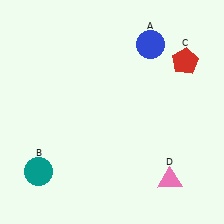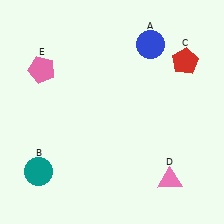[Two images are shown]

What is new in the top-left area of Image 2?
A pink pentagon (E) was added in the top-left area of Image 2.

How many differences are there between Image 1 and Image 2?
There is 1 difference between the two images.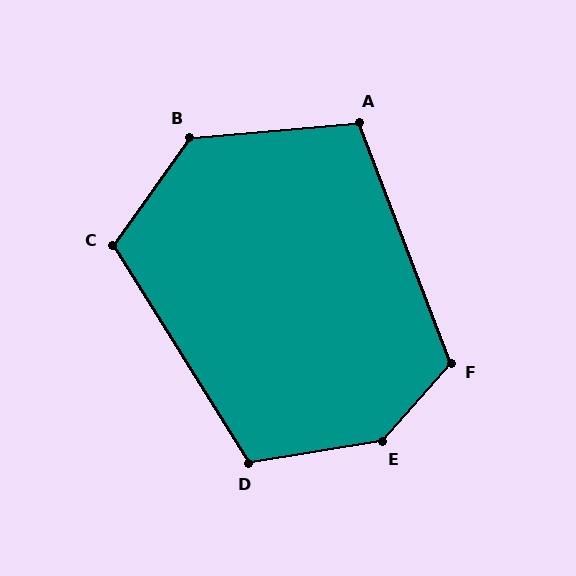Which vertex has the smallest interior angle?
A, at approximately 106 degrees.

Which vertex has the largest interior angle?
E, at approximately 141 degrees.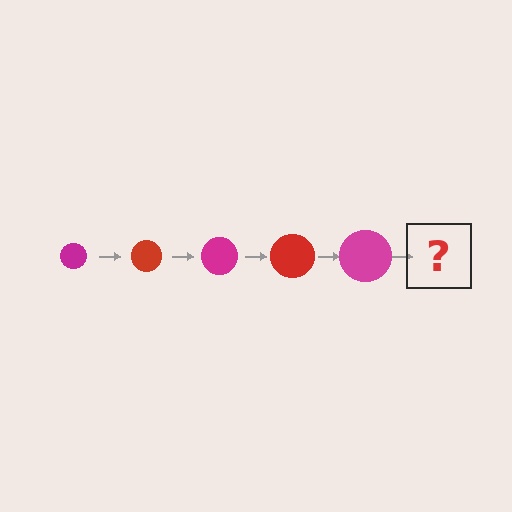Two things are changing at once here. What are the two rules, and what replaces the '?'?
The two rules are that the circle grows larger each step and the color cycles through magenta and red. The '?' should be a red circle, larger than the previous one.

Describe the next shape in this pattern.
It should be a red circle, larger than the previous one.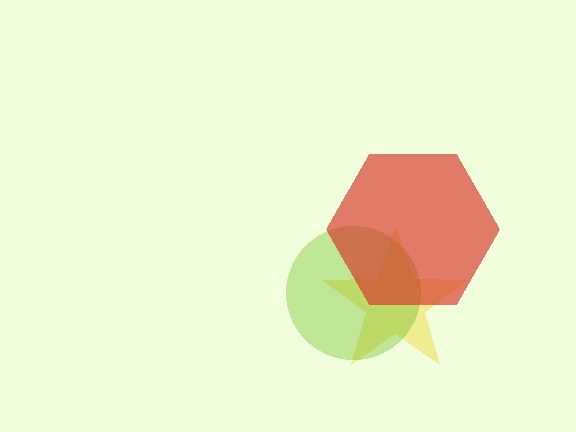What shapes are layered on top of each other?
The layered shapes are: a yellow star, a lime circle, a red hexagon.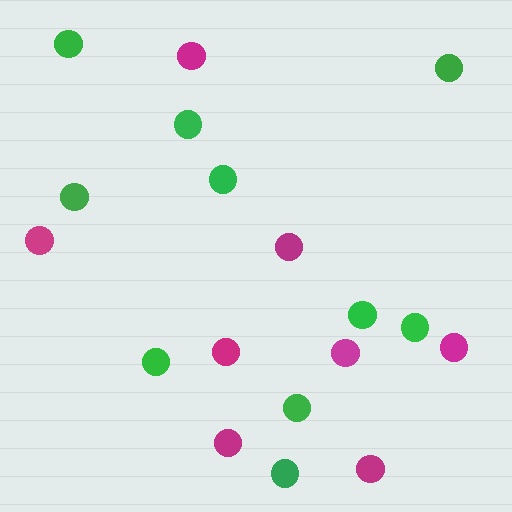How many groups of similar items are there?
There are 2 groups: one group of green circles (10) and one group of magenta circles (8).